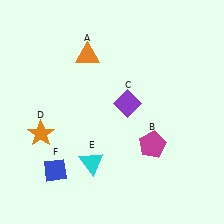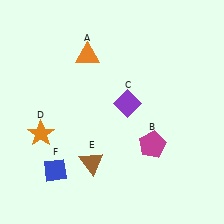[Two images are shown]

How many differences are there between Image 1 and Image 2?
There is 1 difference between the two images.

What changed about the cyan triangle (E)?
In Image 1, E is cyan. In Image 2, it changed to brown.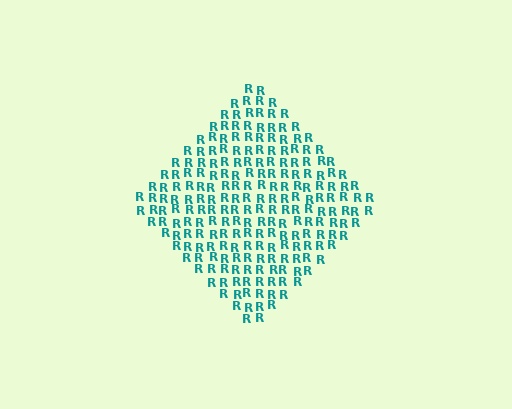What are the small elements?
The small elements are letter R's.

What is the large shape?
The large shape is a diamond.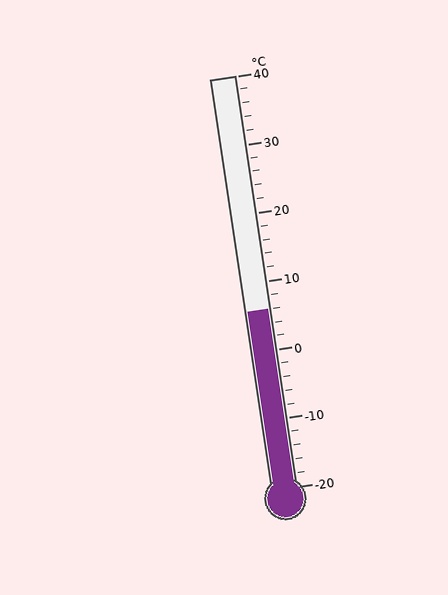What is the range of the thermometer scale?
The thermometer scale ranges from -20°C to 40°C.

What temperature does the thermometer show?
The thermometer shows approximately 6°C.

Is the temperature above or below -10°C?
The temperature is above -10°C.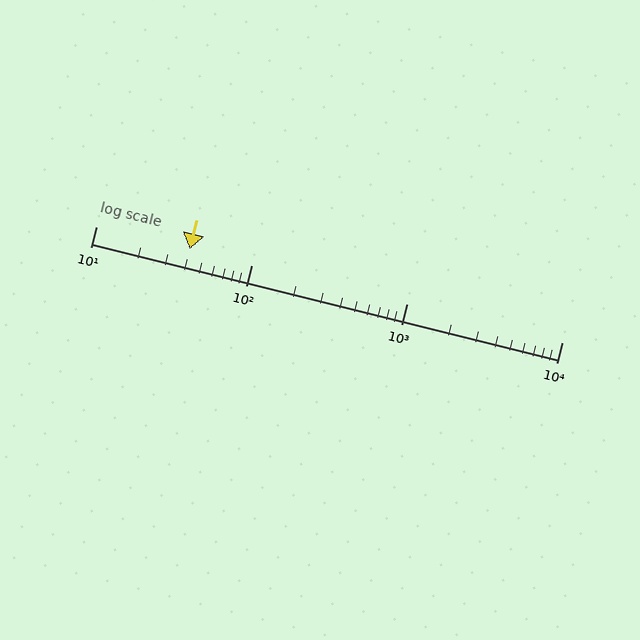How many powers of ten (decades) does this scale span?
The scale spans 3 decades, from 10 to 10000.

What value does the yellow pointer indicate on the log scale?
The pointer indicates approximately 40.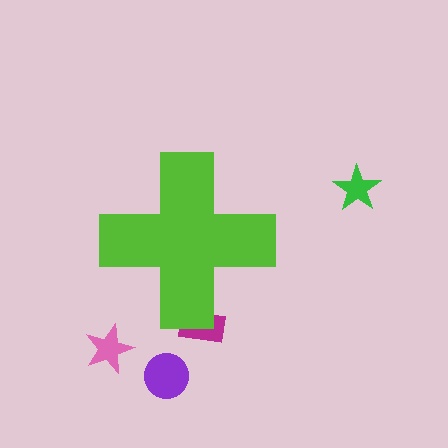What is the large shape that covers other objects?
A lime cross.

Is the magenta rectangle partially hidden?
Yes, the magenta rectangle is partially hidden behind the lime cross.